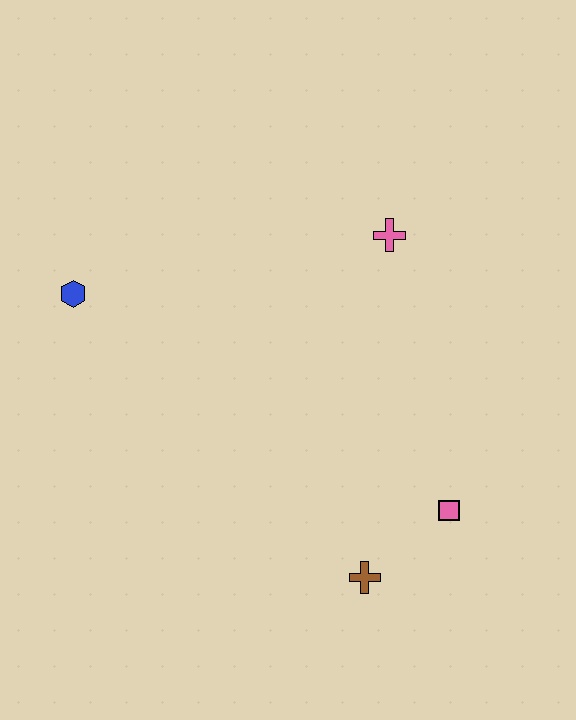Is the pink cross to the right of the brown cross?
Yes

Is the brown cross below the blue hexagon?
Yes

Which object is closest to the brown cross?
The pink square is closest to the brown cross.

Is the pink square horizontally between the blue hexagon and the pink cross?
No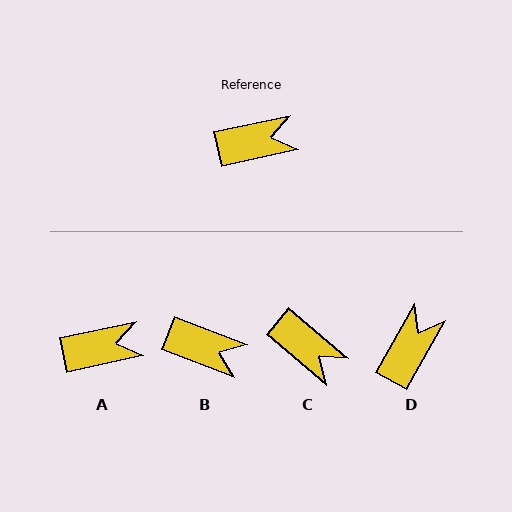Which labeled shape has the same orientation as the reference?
A.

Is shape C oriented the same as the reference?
No, it is off by about 52 degrees.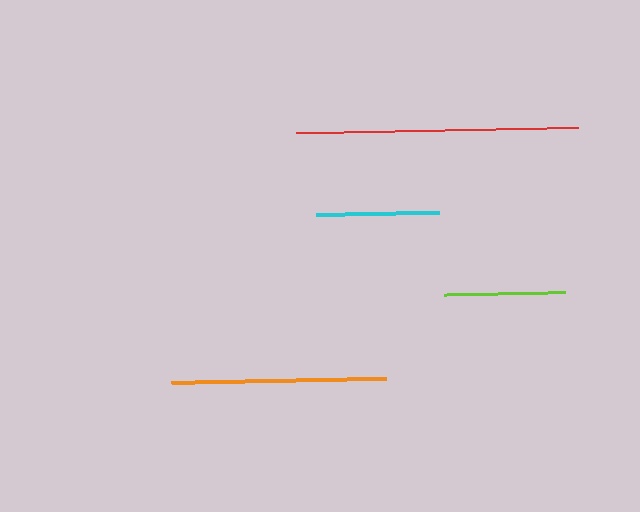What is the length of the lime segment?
The lime segment is approximately 121 pixels long.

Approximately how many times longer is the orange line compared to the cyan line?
The orange line is approximately 1.8 times the length of the cyan line.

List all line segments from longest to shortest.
From longest to shortest: red, orange, cyan, lime.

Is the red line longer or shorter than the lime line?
The red line is longer than the lime line.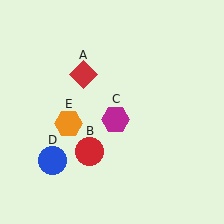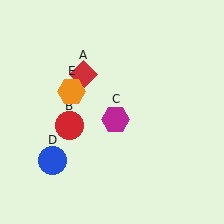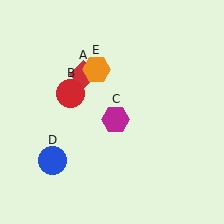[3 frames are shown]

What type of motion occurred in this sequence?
The red circle (object B), orange hexagon (object E) rotated clockwise around the center of the scene.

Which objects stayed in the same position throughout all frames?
Red diamond (object A) and magenta hexagon (object C) and blue circle (object D) remained stationary.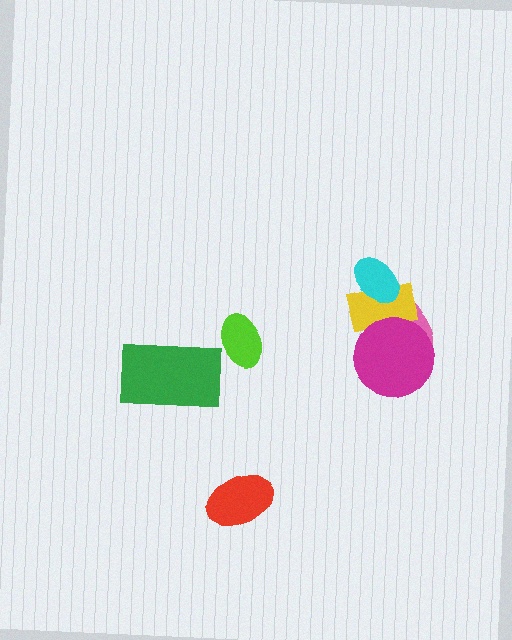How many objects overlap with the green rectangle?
0 objects overlap with the green rectangle.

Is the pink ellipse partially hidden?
Yes, it is partially covered by another shape.